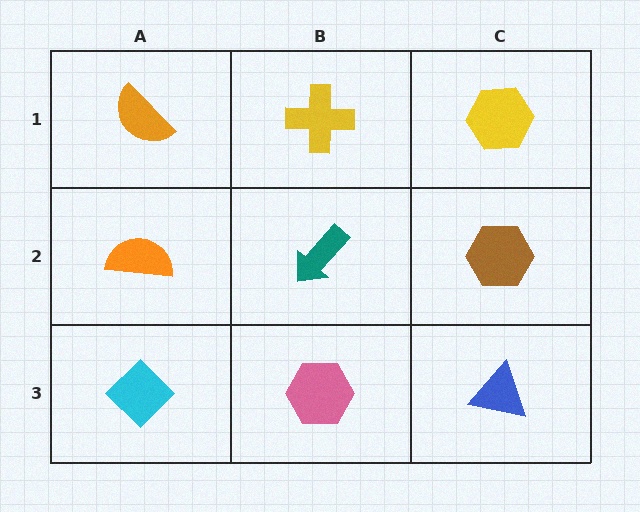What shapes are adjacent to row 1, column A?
An orange semicircle (row 2, column A), a yellow cross (row 1, column B).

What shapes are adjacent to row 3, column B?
A teal arrow (row 2, column B), a cyan diamond (row 3, column A), a blue triangle (row 3, column C).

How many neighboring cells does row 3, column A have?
2.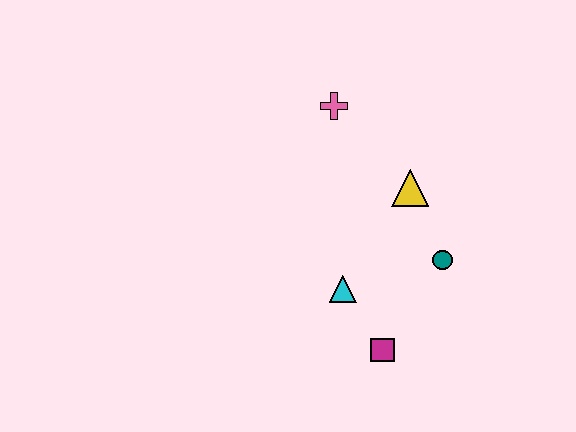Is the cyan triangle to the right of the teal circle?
No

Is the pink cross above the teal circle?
Yes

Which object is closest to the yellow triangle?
The teal circle is closest to the yellow triangle.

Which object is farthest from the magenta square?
The pink cross is farthest from the magenta square.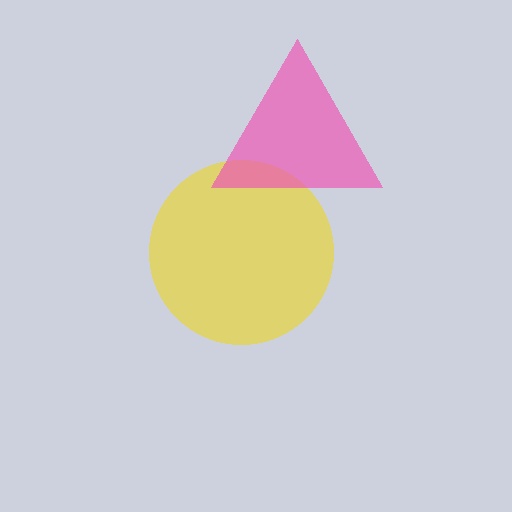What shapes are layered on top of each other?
The layered shapes are: a yellow circle, a pink triangle.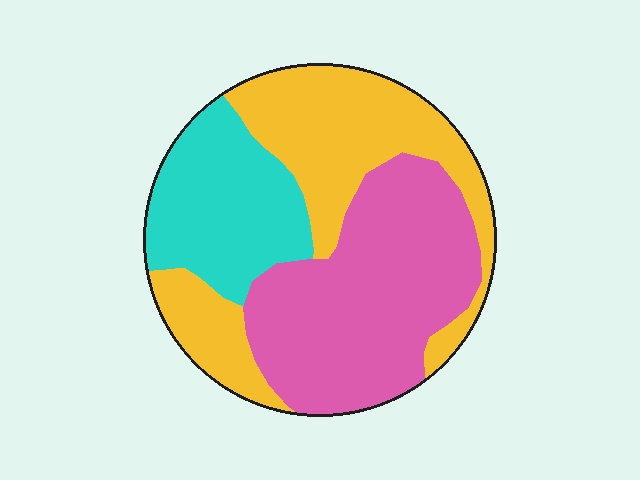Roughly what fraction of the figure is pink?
Pink takes up about two fifths (2/5) of the figure.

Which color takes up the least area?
Cyan, at roughly 25%.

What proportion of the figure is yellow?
Yellow takes up between a third and a half of the figure.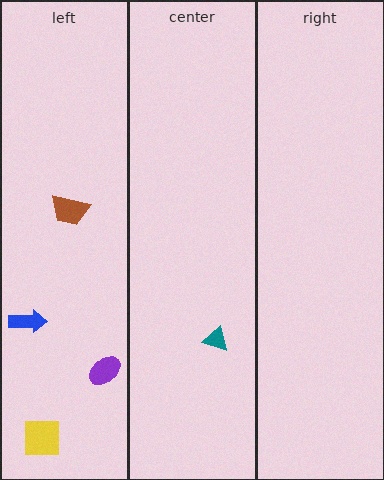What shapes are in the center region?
The teal triangle.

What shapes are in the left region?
The purple ellipse, the yellow square, the brown trapezoid, the blue arrow.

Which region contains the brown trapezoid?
The left region.